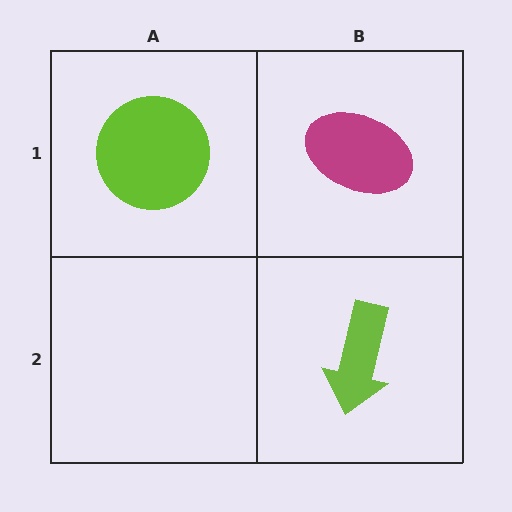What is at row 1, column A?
A lime circle.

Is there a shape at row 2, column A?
No, that cell is empty.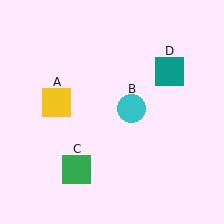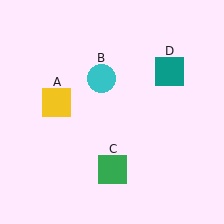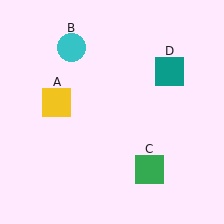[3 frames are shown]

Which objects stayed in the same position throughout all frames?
Yellow square (object A) and teal square (object D) remained stationary.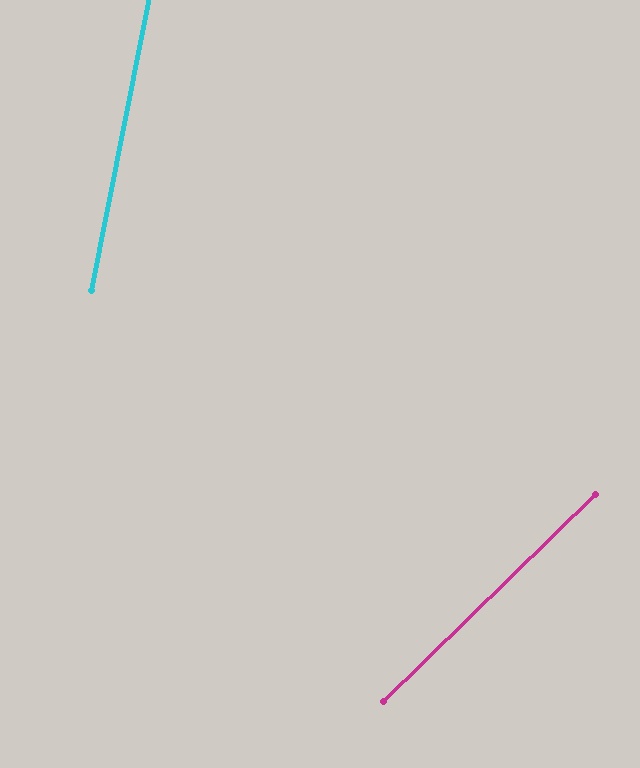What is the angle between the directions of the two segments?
Approximately 35 degrees.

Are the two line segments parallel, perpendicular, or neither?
Neither parallel nor perpendicular — they differ by about 35°.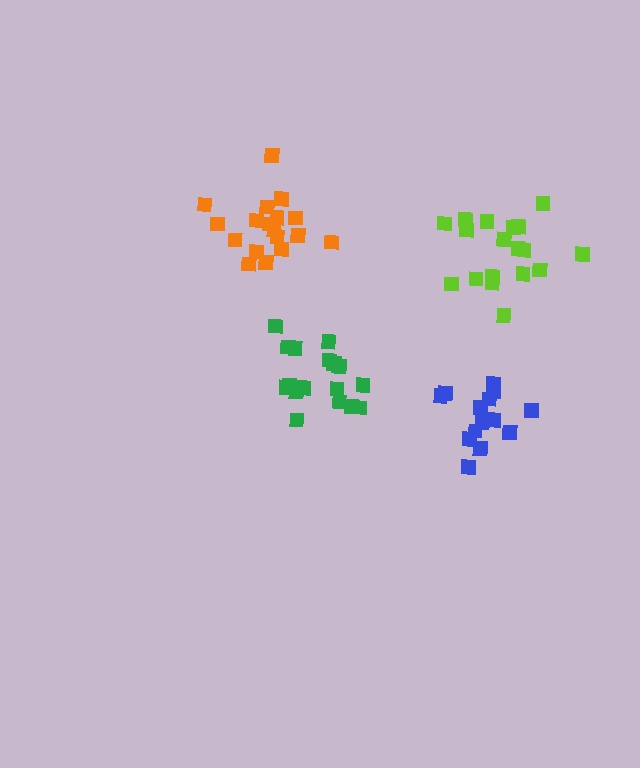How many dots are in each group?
Group 1: 18 dots, Group 2: 18 dots, Group 3: 18 dots, Group 4: 14 dots (68 total).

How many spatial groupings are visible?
There are 4 spatial groupings.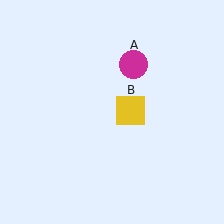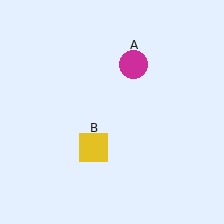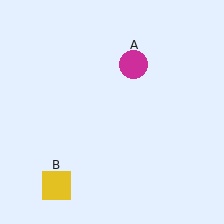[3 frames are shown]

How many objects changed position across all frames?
1 object changed position: yellow square (object B).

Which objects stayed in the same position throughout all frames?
Magenta circle (object A) remained stationary.